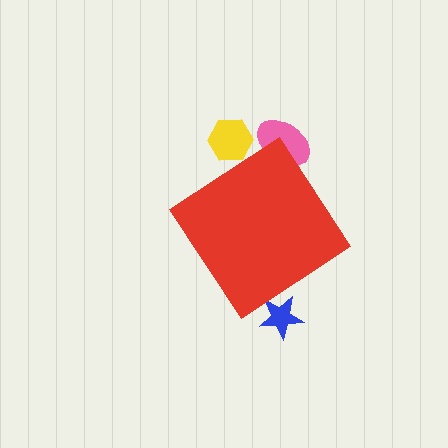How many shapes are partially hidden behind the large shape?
3 shapes are partially hidden.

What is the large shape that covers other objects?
A red diamond.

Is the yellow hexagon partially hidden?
Yes, the yellow hexagon is partially hidden behind the red diamond.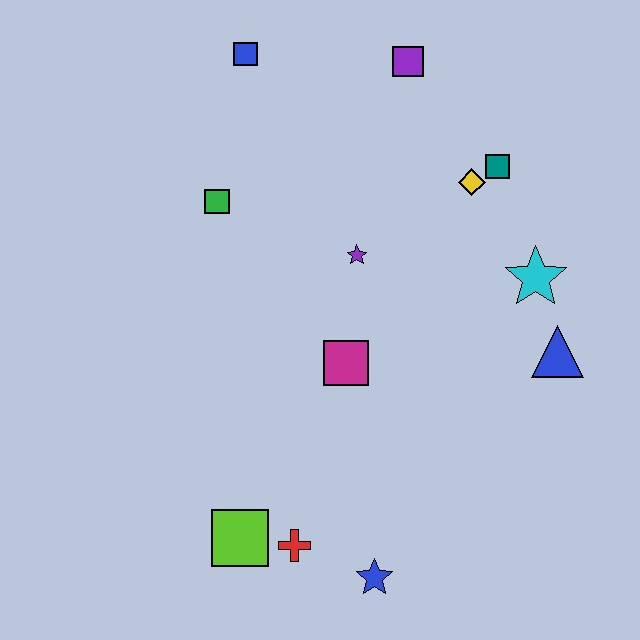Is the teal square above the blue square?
No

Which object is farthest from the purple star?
The blue star is farthest from the purple star.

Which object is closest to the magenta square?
The purple star is closest to the magenta square.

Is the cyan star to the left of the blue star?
No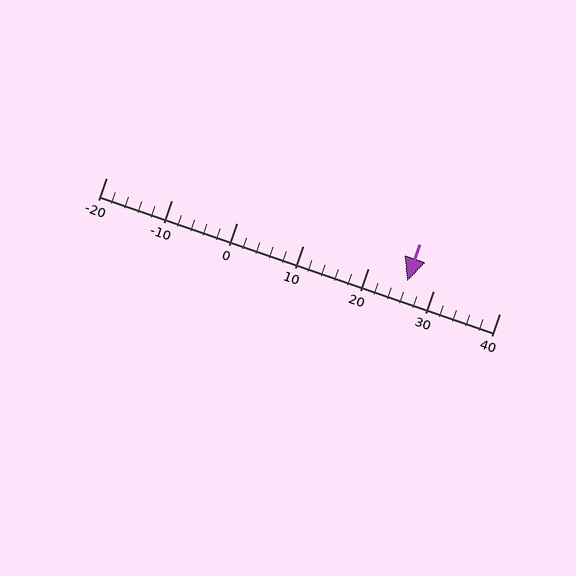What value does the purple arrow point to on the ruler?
The purple arrow points to approximately 26.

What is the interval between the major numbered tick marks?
The major tick marks are spaced 10 units apart.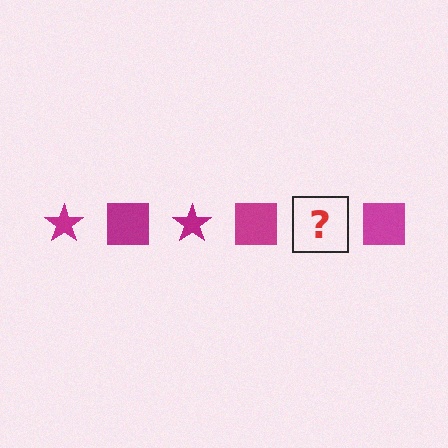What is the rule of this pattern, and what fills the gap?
The rule is that the pattern cycles through star, square shapes in magenta. The gap should be filled with a magenta star.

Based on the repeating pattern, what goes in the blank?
The blank should be a magenta star.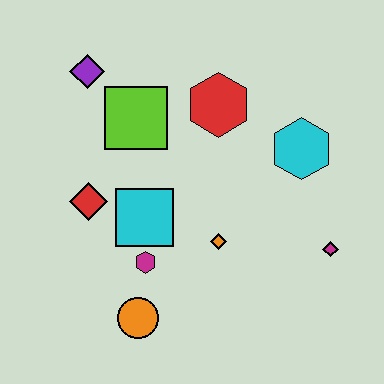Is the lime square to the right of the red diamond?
Yes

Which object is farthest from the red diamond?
The magenta diamond is farthest from the red diamond.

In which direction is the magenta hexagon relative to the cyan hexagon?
The magenta hexagon is to the left of the cyan hexagon.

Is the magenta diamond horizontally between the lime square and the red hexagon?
No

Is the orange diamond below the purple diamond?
Yes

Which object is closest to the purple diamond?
The lime square is closest to the purple diamond.